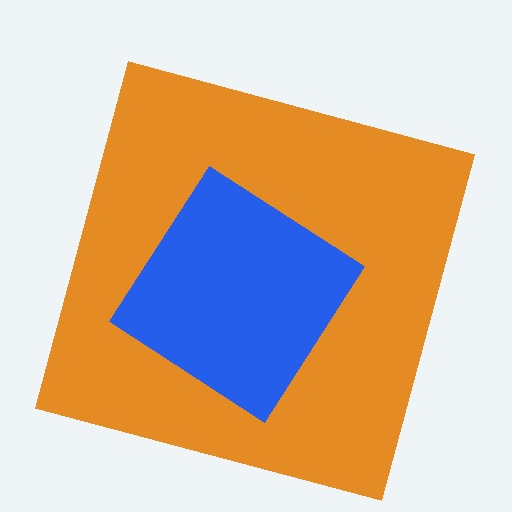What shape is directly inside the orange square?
The blue diamond.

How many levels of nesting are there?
2.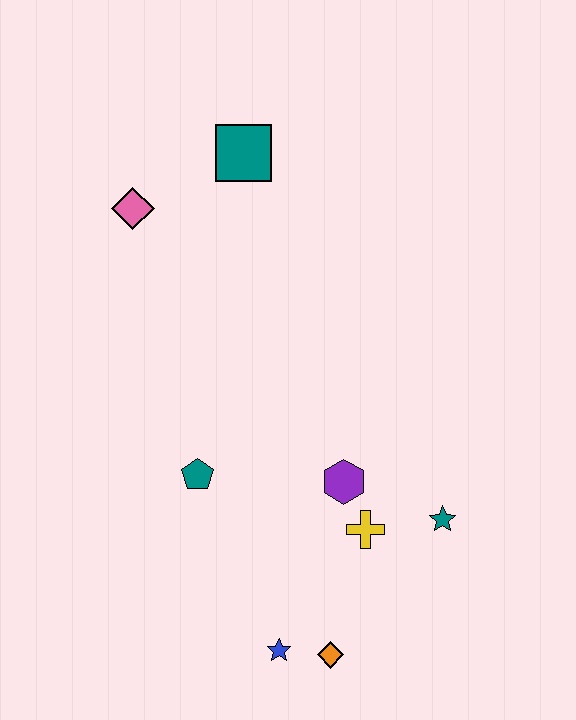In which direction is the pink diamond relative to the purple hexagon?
The pink diamond is above the purple hexagon.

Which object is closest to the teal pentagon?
The purple hexagon is closest to the teal pentagon.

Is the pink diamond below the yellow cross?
No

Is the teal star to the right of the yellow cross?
Yes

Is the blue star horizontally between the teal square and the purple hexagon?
Yes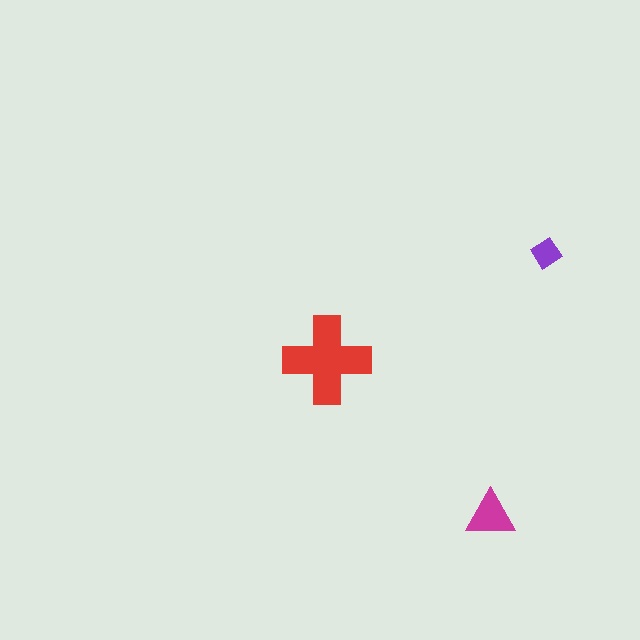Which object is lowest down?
The magenta triangle is bottommost.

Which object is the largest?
The red cross.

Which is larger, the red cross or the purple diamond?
The red cross.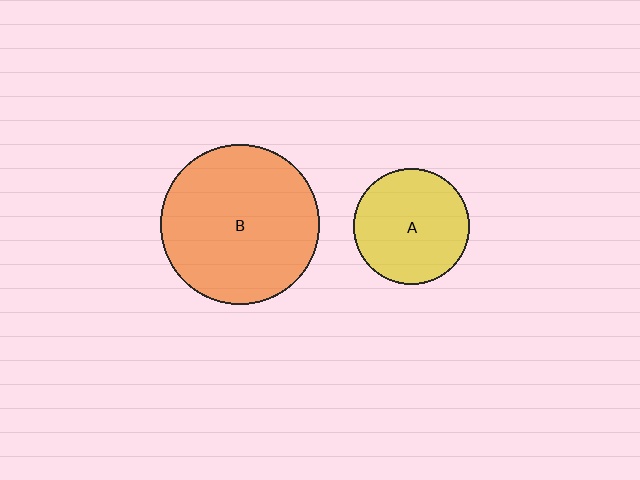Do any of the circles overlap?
No, none of the circles overlap.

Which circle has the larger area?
Circle B (orange).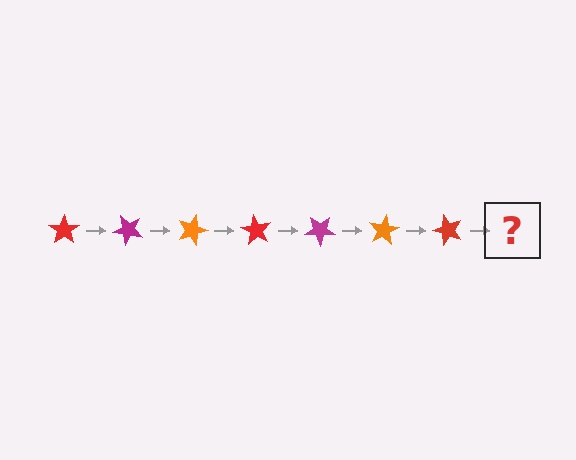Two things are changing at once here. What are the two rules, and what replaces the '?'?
The two rules are that it rotates 45 degrees each step and the color cycles through red, magenta, and orange. The '?' should be a magenta star, rotated 315 degrees from the start.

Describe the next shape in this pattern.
It should be a magenta star, rotated 315 degrees from the start.